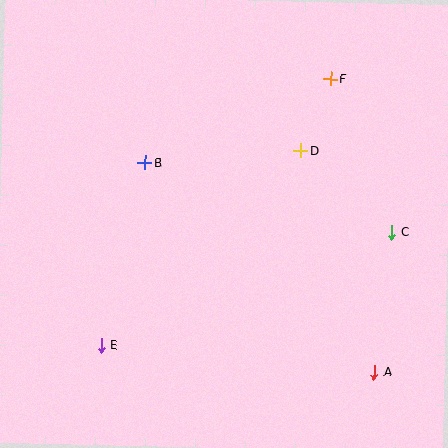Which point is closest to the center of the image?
Point B at (145, 163) is closest to the center.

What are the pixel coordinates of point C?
Point C is at (392, 232).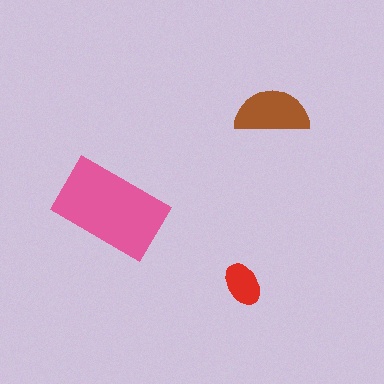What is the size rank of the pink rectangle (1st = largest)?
1st.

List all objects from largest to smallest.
The pink rectangle, the brown semicircle, the red ellipse.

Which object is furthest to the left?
The pink rectangle is leftmost.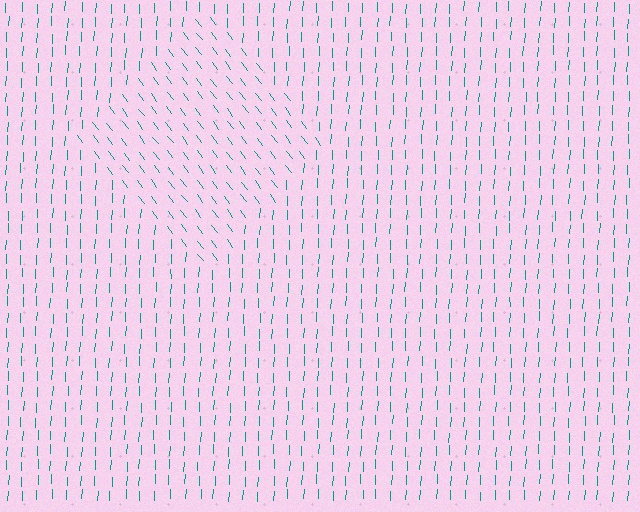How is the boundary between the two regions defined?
The boundary is defined purely by a change in line orientation (approximately 39 degrees difference). All lines are the same color and thickness.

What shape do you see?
I see a diamond.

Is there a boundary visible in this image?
Yes, there is a texture boundary formed by a change in line orientation.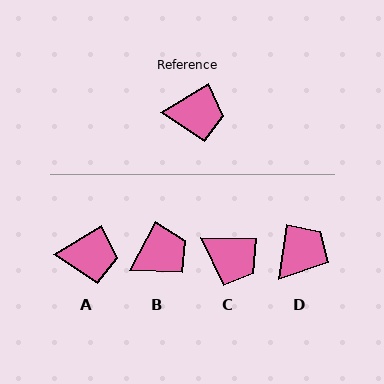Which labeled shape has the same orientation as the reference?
A.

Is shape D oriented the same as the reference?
No, it is off by about 52 degrees.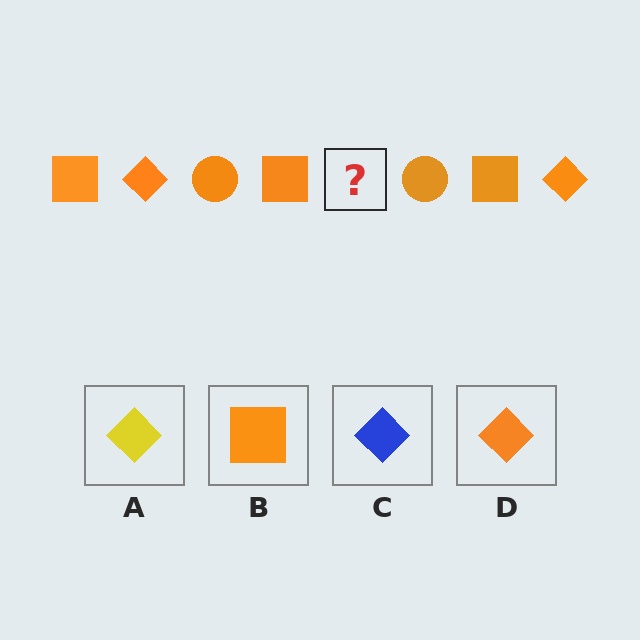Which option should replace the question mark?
Option D.